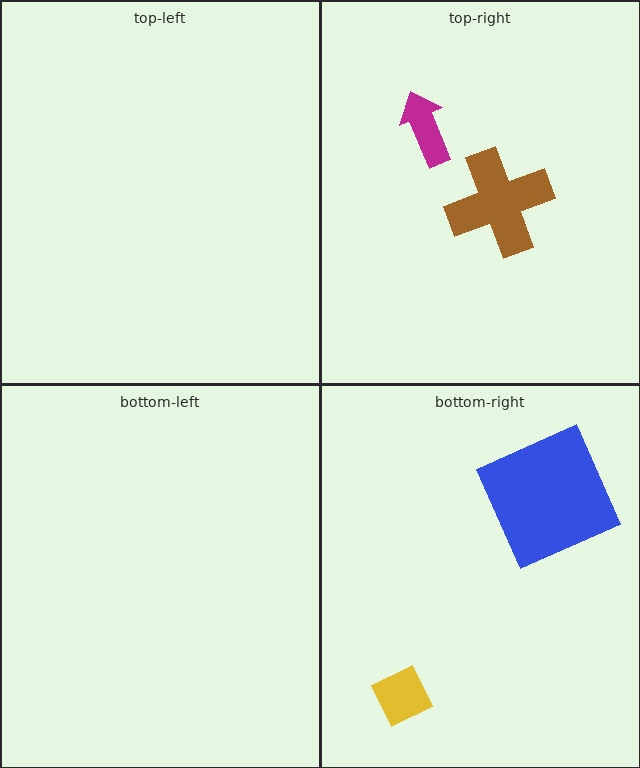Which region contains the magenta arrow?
The top-right region.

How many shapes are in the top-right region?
2.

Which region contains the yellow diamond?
The bottom-right region.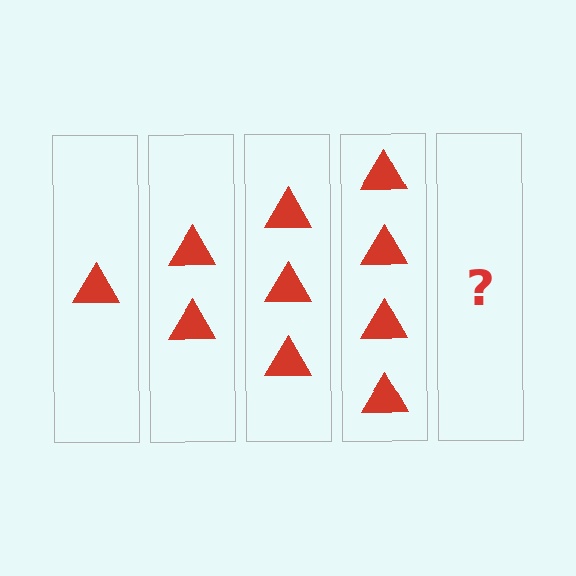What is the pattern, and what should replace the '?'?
The pattern is that each step adds one more triangle. The '?' should be 5 triangles.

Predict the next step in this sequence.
The next step is 5 triangles.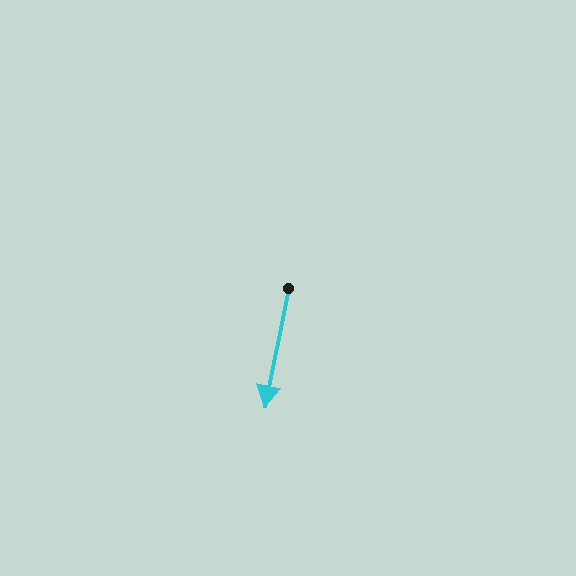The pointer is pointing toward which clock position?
Roughly 6 o'clock.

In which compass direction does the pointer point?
South.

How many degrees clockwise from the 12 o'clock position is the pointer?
Approximately 191 degrees.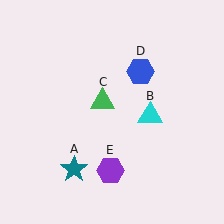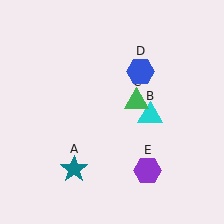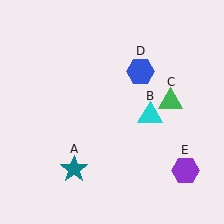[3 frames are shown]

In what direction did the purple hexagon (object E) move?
The purple hexagon (object E) moved right.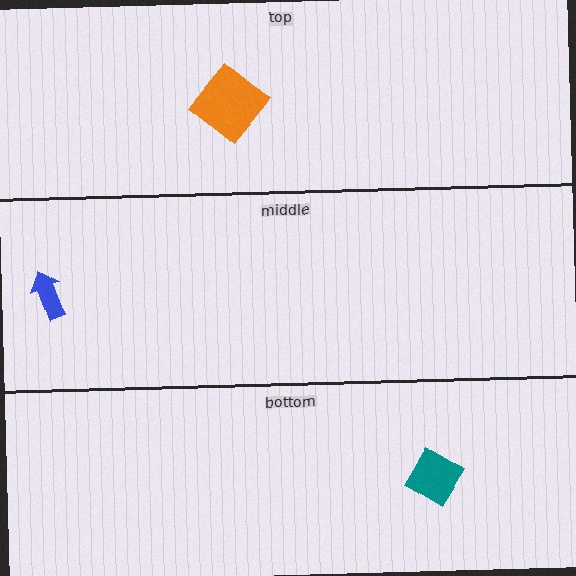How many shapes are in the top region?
1.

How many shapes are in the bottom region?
1.